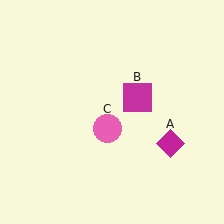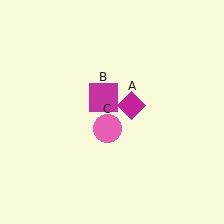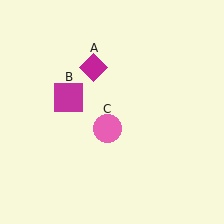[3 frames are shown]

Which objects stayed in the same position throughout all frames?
Pink circle (object C) remained stationary.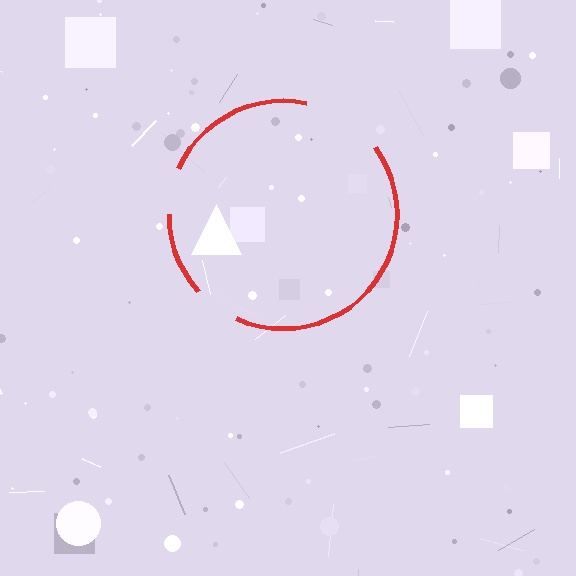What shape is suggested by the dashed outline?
The dashed outline suggests a circle.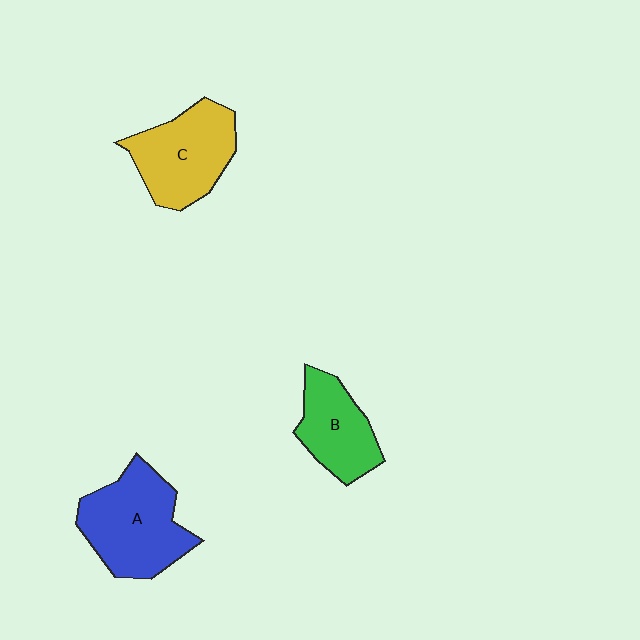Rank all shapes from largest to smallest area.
From largest to smallest: A (blue), C (yellow), B (green).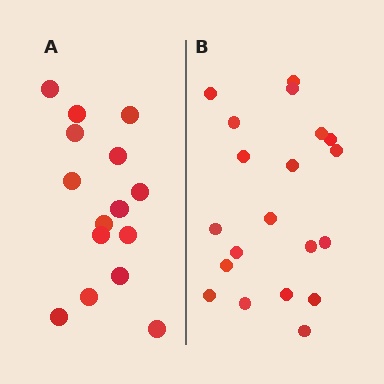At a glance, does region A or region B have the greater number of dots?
Region B (the right region) has more dots.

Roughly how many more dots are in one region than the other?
Region B has about 5 more dots than region A.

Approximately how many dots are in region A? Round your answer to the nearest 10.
About 20 dots. (The exact count is 15, which rounds to 20.)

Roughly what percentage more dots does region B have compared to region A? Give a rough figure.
About 35% more.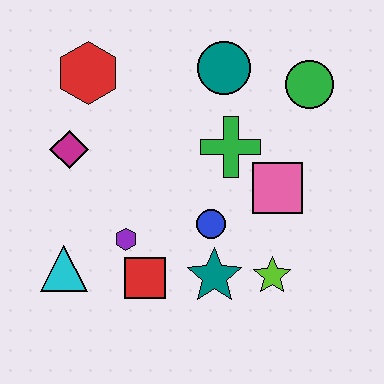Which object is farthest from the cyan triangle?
The green circle is farthest from the cyan triangle.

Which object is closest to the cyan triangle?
The purple hexagon is closest to the cyan triangle.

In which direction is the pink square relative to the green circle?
The pink square is below the green circle.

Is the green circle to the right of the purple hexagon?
Yes